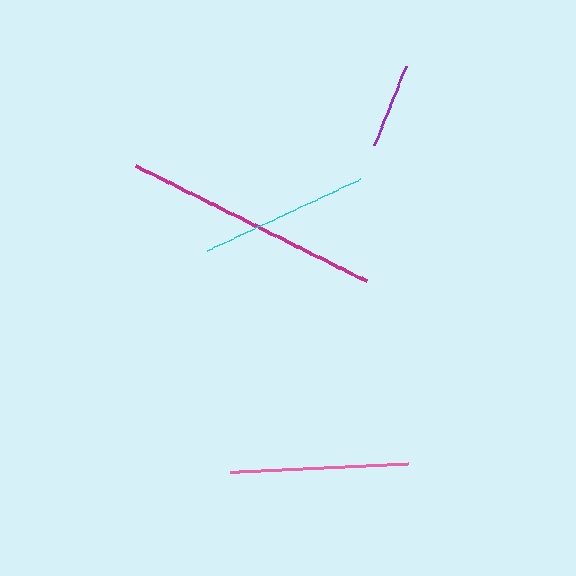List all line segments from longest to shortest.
From longest to shortest: magenta, pink, cyan, purple.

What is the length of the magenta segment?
The magenta segment is approximately 258 pixels long.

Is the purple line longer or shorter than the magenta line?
The magenta line is longer than the purple line.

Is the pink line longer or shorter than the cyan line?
The pink line is longer than the cyan line.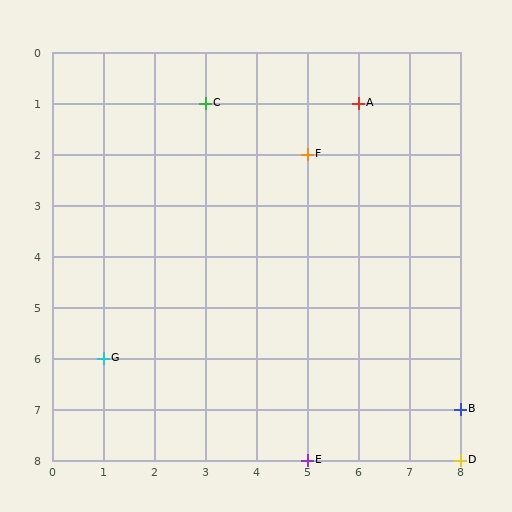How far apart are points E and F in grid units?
Points E and F are 6 rows apart.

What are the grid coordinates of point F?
Point F is at grid coordinates (5, 2).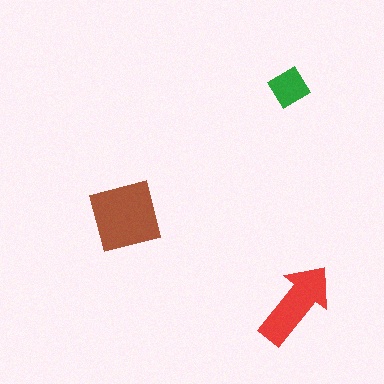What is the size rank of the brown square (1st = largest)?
1st.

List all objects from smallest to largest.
The green diamond, the red arrow, the brown square.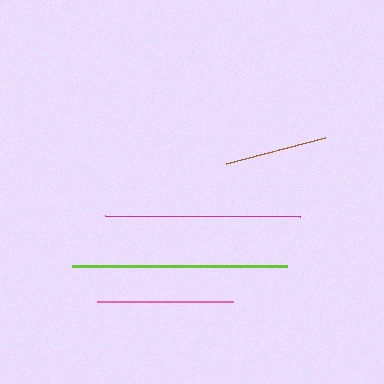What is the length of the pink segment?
The pink segment is approximately 136 pixels long.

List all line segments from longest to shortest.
From longest to shortest: lime, magenta, pink, brown.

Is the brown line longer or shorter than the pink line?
The pink line is longer than the brown line.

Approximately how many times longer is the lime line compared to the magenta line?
The lime line is approximately 1.1 times the length of the magenta line.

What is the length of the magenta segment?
The magenta segment is approximately 195 pixels long.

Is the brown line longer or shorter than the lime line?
The lime line is longer than the brown line.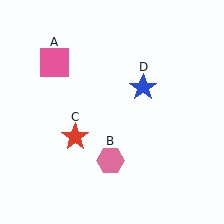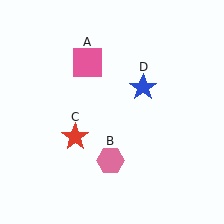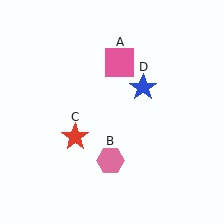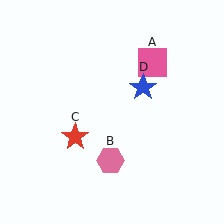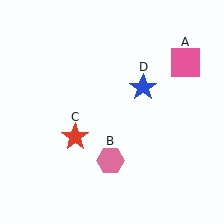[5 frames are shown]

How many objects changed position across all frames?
1 object changed position: pink square (object A).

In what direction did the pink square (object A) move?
The pink square (object A) moved right.